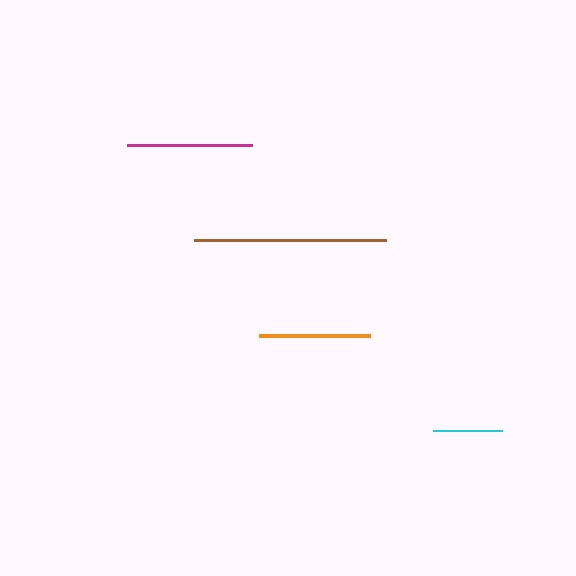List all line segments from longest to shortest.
From longest to shortest: brown, magenta, orange, cyan.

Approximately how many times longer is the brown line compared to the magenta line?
The brown line is approximately 1.5 times the length of the magenta line.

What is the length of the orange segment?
The orange segment is approximately 111 pixels long.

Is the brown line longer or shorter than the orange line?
The brown line is longer than the orange line.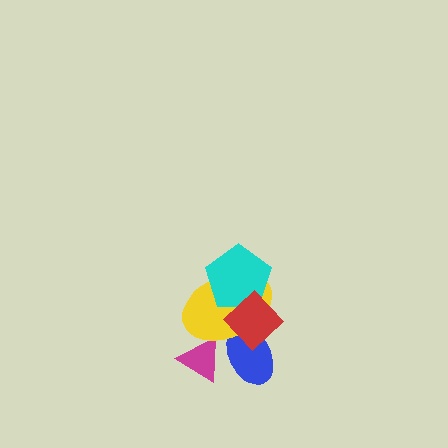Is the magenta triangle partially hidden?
Yes, it is partially covered by another shape.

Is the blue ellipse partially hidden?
Yes, it is partially covered by another shape.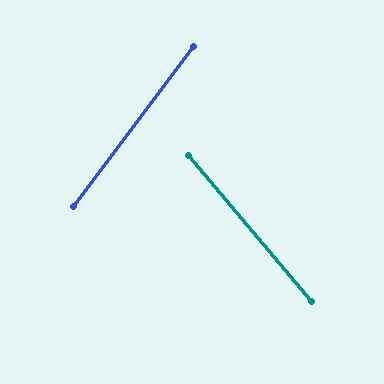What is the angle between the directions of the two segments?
Approximately 77 degrees.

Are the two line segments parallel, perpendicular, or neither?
Neither parallel nor perpendicular — they differ by about 77°.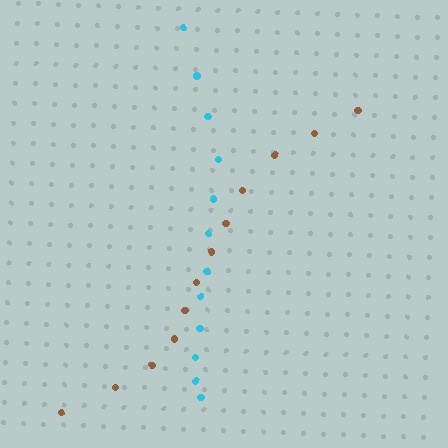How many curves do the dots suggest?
There are 2 distinct paths.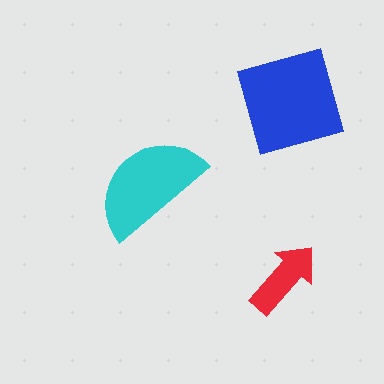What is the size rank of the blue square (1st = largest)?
1st.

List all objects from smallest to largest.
The red arrow, the cyan semicircle, the blue square.